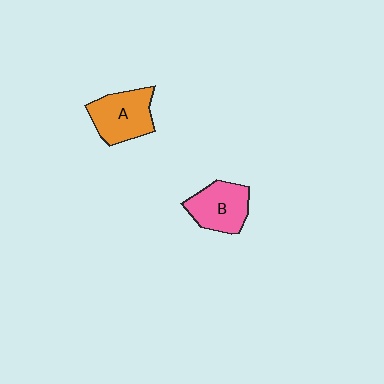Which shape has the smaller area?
Shape B (pink).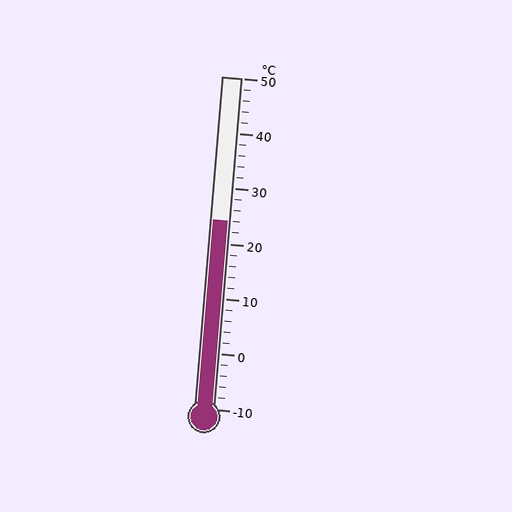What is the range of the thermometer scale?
The thermometer scale ranges from -10°C to 50°C.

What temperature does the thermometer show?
The thermometer shows approximately 24°C.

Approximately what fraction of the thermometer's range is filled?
The thermometer is filled to approximately 55% of its range.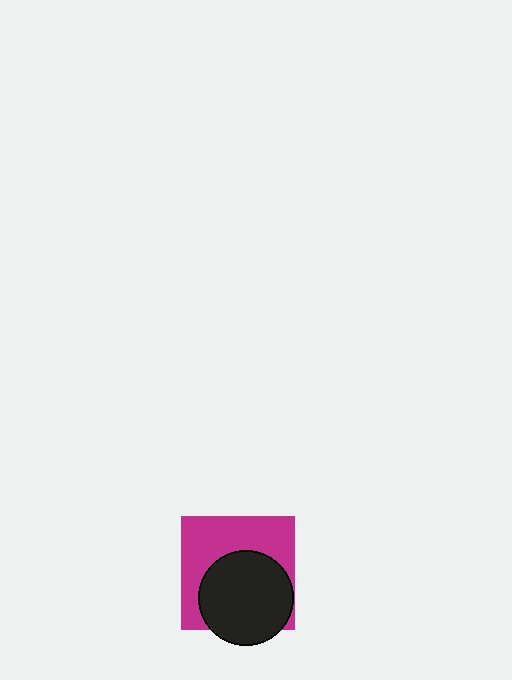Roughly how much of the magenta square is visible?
About half of it is visible (roughly 51%).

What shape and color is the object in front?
The object in front is a black circle.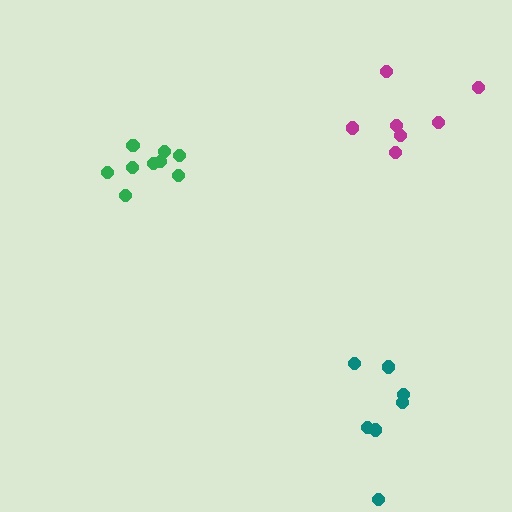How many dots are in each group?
Group 1: 7 dots, Group 2: 9 dots, Group 3: 7 dots (23 total).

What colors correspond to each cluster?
The clusters are colored: magenta, green, teal.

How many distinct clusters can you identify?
There are 3 distinct clusters.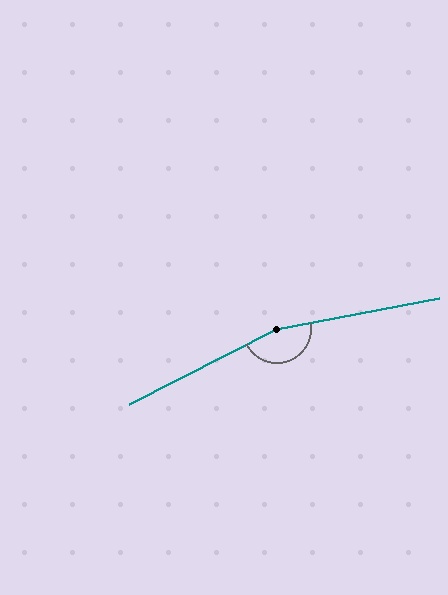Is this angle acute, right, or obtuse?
It is obtuse.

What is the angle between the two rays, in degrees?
Approximately 164 degrees.